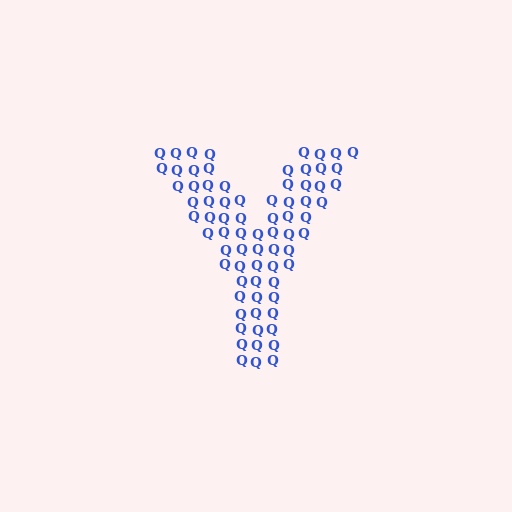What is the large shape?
The large shape is the letter Y.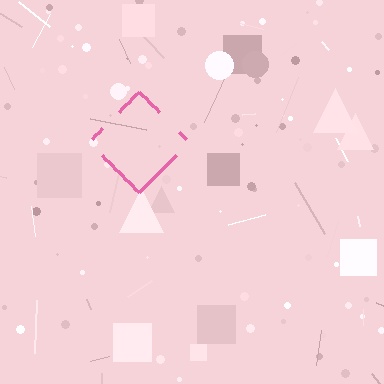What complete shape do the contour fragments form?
The contour fragments form a diamond.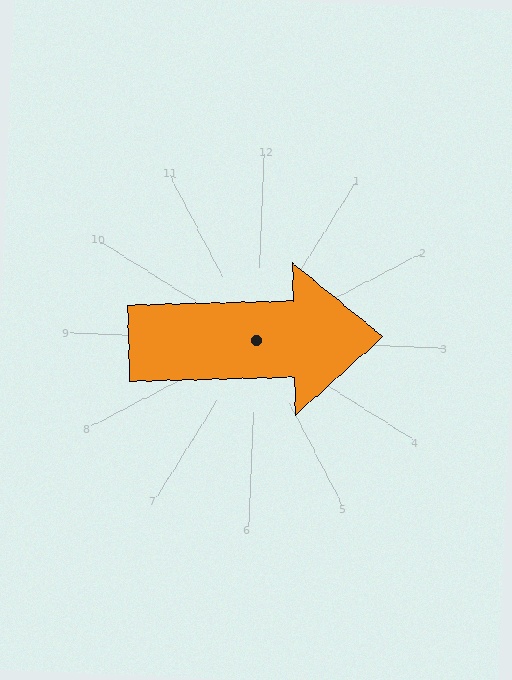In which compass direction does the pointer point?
East.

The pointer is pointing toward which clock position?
Roughly 3 o'clock.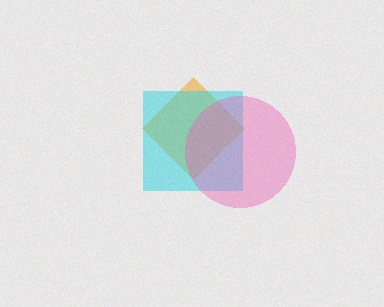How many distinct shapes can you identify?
There are 3 distinct shapes: an orange diamond, a cyan square, a pink circle.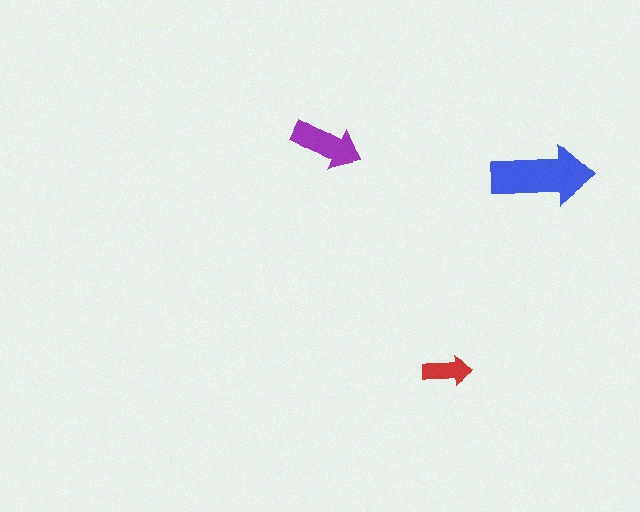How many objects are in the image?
There are 3 objects in the image.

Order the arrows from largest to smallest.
the blue one, the purple one, the red one.